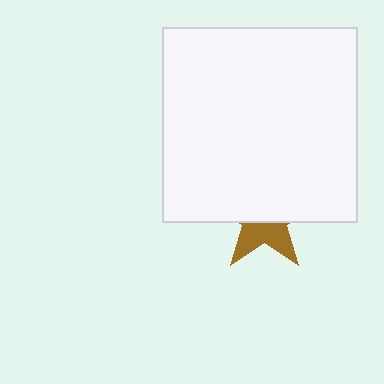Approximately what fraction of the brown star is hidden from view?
Roughly 62% of the brown star is hidden behind the white square.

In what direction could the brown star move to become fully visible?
The brown star could move down. That would shift it out from behind the white square entirely.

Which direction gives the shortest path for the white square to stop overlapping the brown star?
Moving up gives the shortest separation.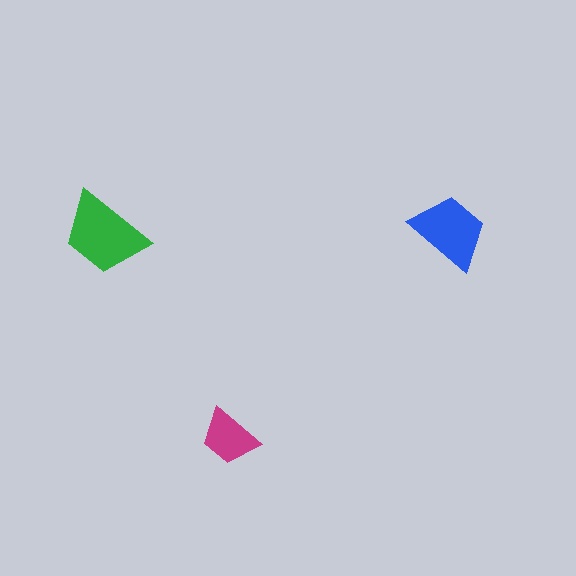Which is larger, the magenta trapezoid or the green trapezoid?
The green one.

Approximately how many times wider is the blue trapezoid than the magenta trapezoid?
About 1.5 times wider.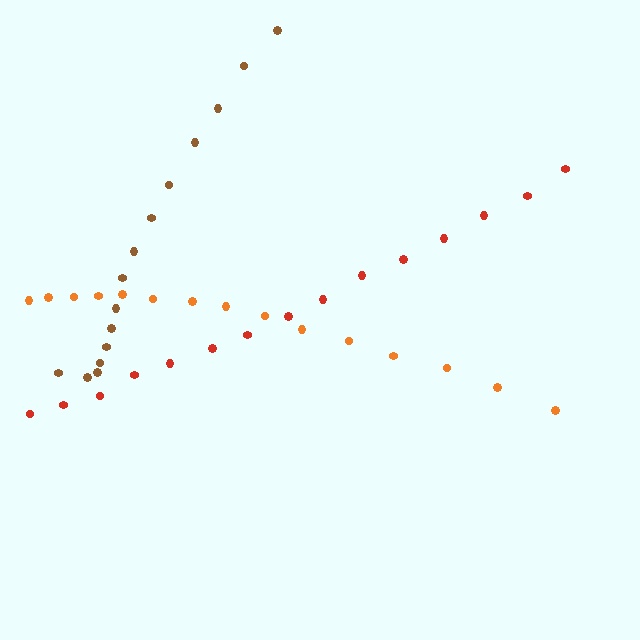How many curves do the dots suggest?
There are 3 distinct paths.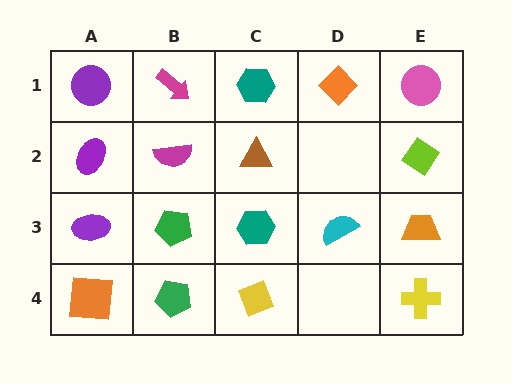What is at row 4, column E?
A yellow cross.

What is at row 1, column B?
A magenta arrow.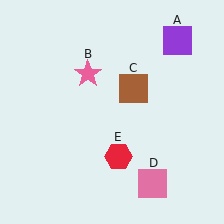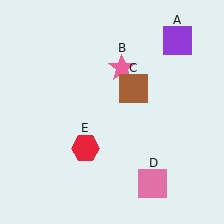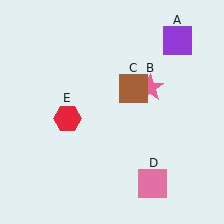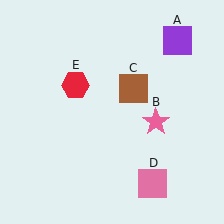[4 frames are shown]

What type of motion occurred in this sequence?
The pink star (object B), red hexagon (object E) rotated clockwise around the center of the scene.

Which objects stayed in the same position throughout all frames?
Purple square (object A) and brown square (object C) and pink square (object D) remained stationary.